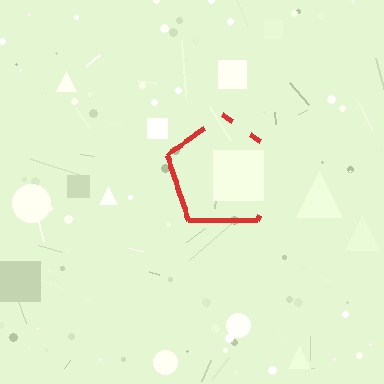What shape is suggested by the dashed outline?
The dashed outline suggests a pentagon.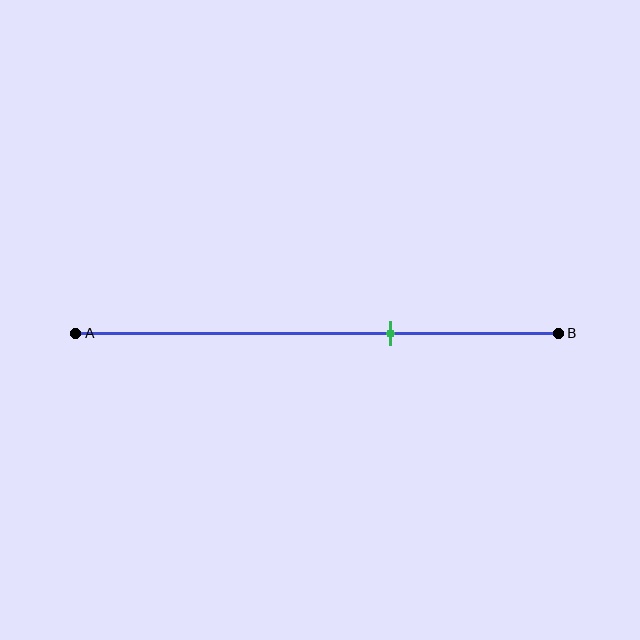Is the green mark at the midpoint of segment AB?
No, the mark is at about 65% from A, not at the 50% midpoint.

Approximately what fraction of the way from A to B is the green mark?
The green mark is approximately 65% of the way from A to B.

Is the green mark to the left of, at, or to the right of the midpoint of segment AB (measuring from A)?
The green mark is to the right of the midpoint of segment AB.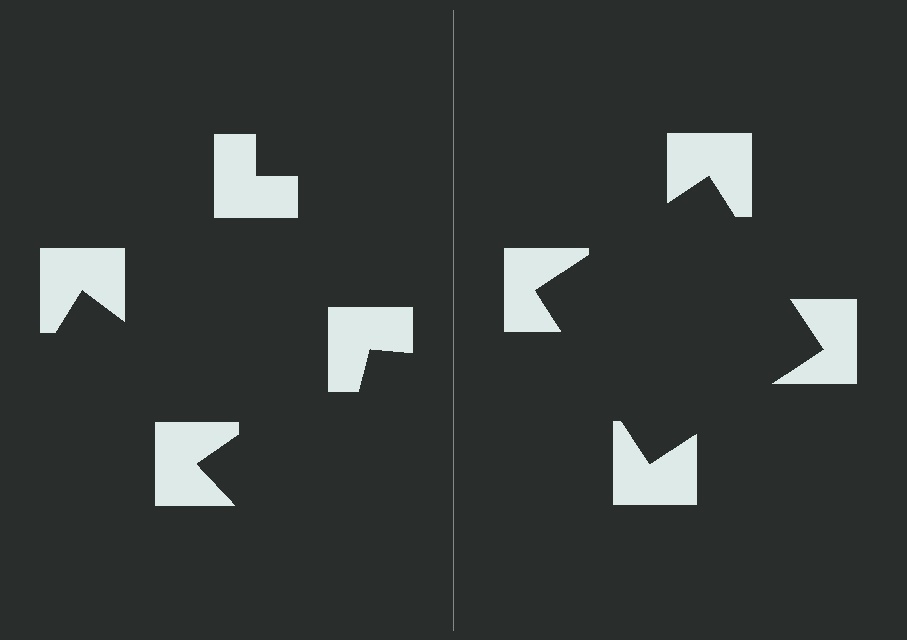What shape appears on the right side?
An illusory square.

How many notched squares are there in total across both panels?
8 — 4 on each side.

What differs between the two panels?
The notched squares are positioned identically on both sides; only the wedge orientations differ. On the right they align to a square; on the left they are misaligned.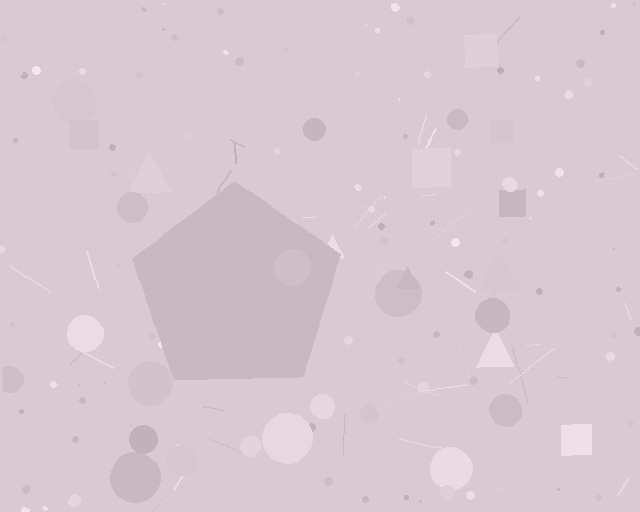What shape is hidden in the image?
A pentagon is hidden in the image.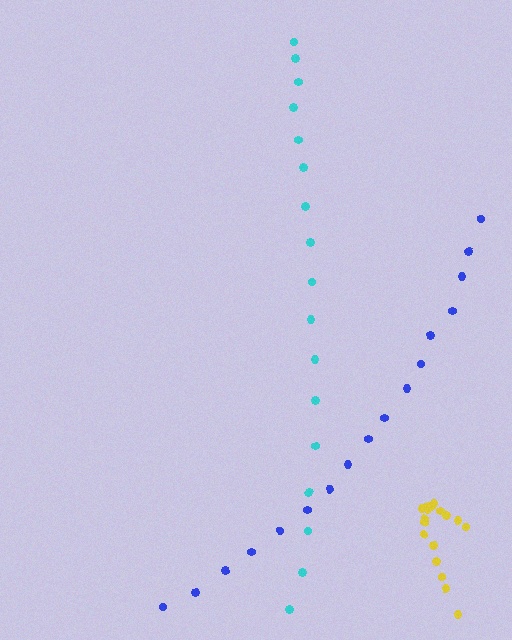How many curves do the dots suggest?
There are 3 distinct paths.